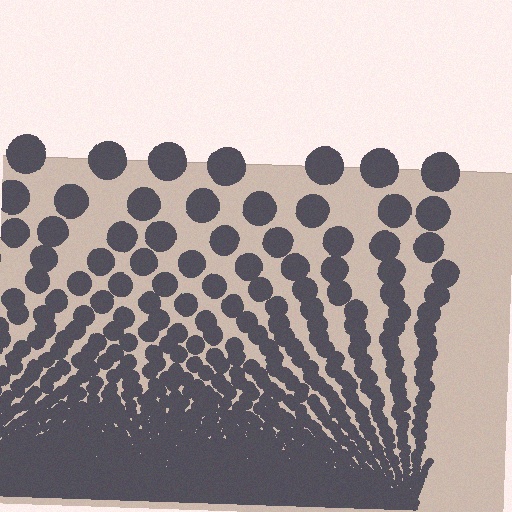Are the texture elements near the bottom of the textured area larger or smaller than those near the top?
Smaller. The gradient is inverted — elements near the bottom are smaller and denser.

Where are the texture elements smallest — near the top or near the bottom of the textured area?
Near the bottom.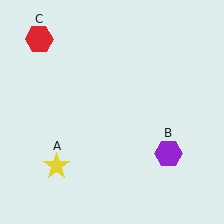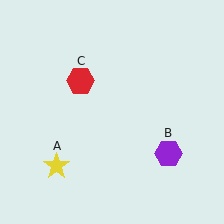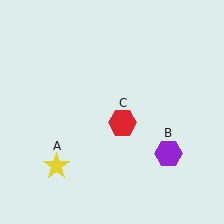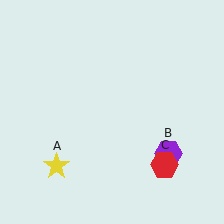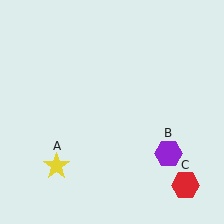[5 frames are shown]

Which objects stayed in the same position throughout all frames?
Yellow star (object A) and purple hexagon (object B) remained stationary.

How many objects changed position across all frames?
1 object changed position: red hexagon (object C).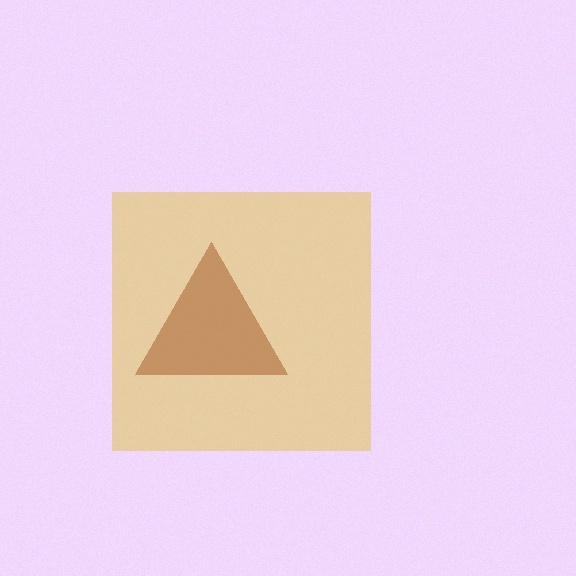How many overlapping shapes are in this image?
There are 2 overlapping shapes in the image.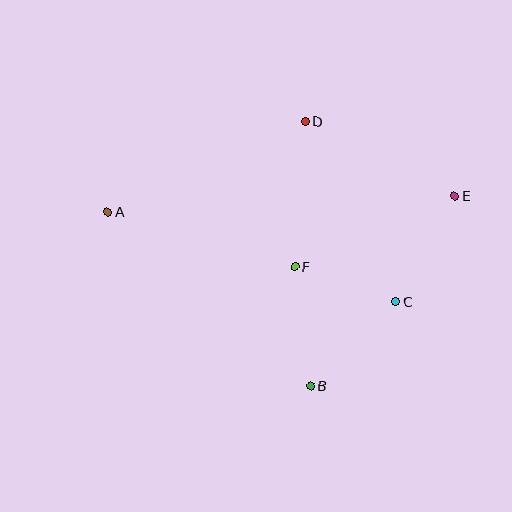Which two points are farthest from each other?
Points A and E are farthest from each other.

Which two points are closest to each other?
Points C and F are closest to each other.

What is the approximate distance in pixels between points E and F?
The distance between E and F is approximately 174 pixels.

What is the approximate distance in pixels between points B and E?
The distance between B and E is approximately 238 pixels.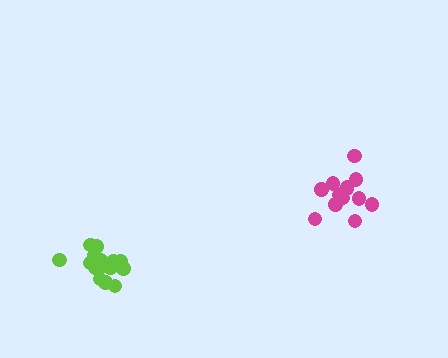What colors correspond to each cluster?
The clusters are colored: lime, magenta.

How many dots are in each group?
Group 1: 15 dots, Group 2: 13 dots (28 total).